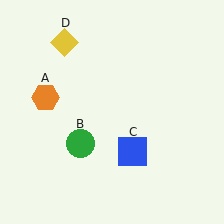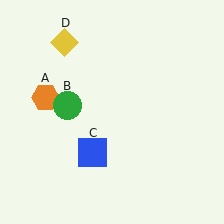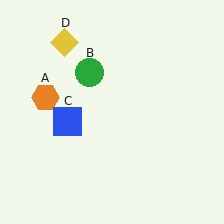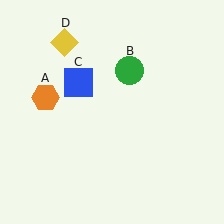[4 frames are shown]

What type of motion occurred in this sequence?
The green circle (object B), blue square (object C) rotated clockwise around the center of the scene.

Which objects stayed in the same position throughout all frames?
Orange hexagon (object A) and yellow diamond (object D) remained stationary.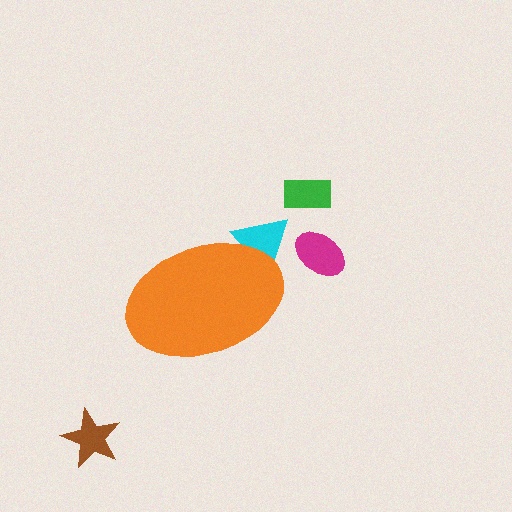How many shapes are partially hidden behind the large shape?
1 shape is partially hidden.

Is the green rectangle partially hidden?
No, the green rectangle is fully visible.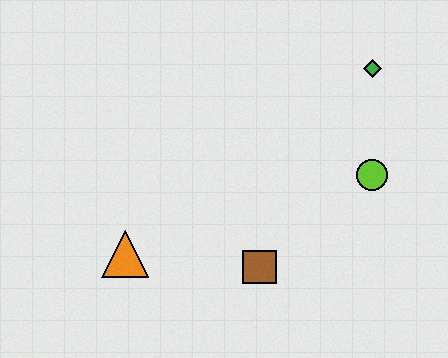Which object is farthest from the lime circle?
The orange triangle is farthest from the lime circle.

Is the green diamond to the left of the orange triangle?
No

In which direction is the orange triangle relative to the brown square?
The orange triangle is to the left of the brown square.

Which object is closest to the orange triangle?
The brown square is closest to the orange triangle.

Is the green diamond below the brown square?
No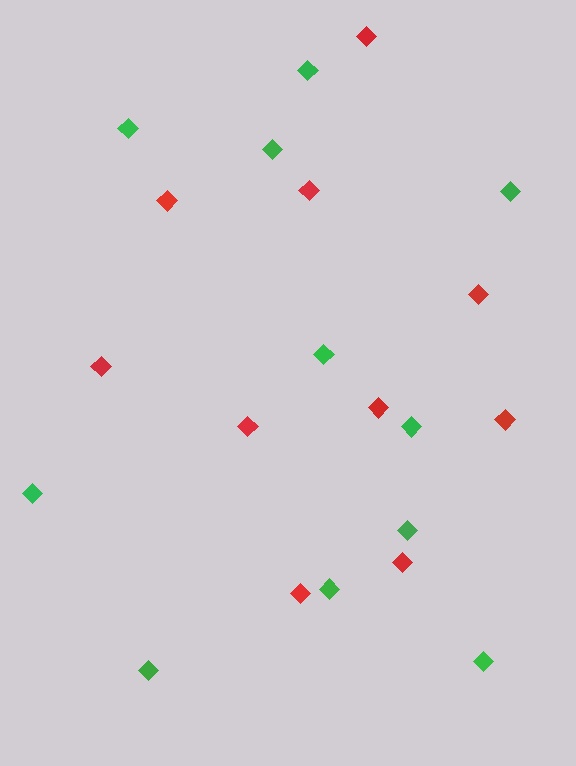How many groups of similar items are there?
There are 2 groups: one group of green diamonds (11) and one group of red diamonds (10).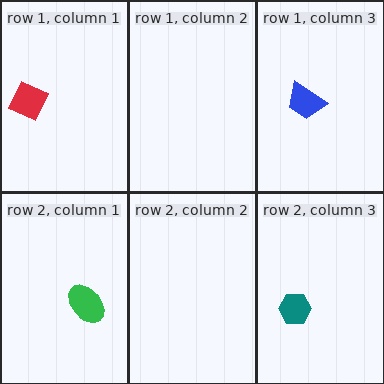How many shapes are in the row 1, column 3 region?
1.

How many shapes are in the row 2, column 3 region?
1.